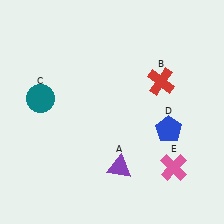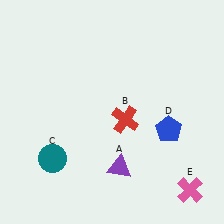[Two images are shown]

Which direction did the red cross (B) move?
The red cross (B) moved down.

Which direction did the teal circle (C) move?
The teal circle (C) moved down.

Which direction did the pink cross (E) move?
The pink cross (E) moved down.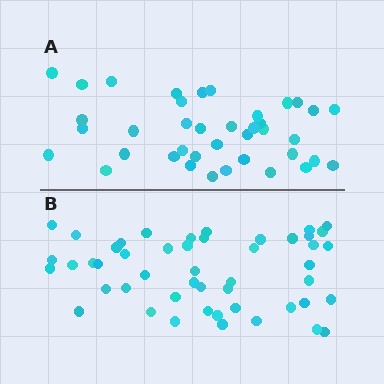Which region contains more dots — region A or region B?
Region B (the bottom region) has more dots.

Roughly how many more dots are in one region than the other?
Region B has roughly 10 or so more dots than region A.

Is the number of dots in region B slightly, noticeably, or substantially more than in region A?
Region B has noticeably more, but not dramatically so. The ratio is roughly 1.3 to 1.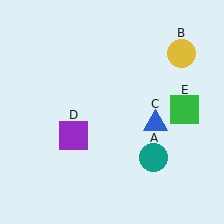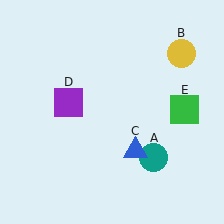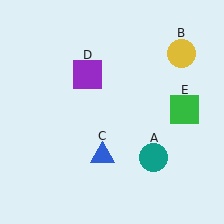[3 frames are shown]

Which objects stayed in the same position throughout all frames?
Teal circle (object A) and yellow circle (object B) and green square (object E) remained stationary.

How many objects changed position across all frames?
2 objects changed position: blue triangle (object C), purple square (object D).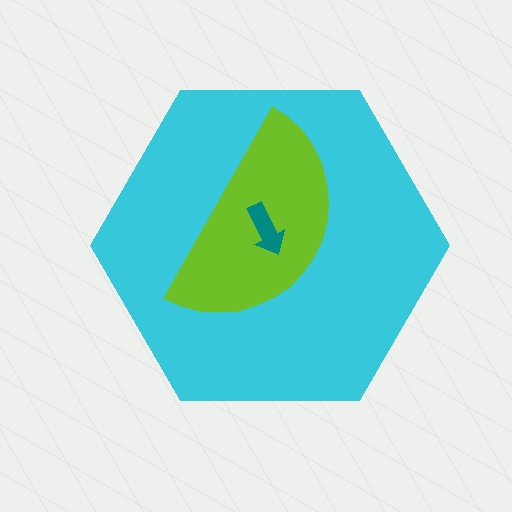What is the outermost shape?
The cyan hexagon.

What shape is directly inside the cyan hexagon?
The lime semicircle.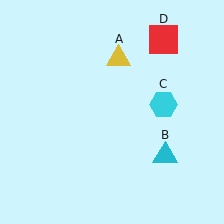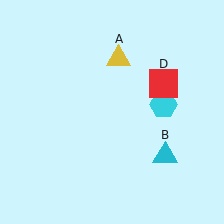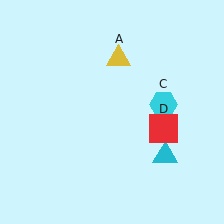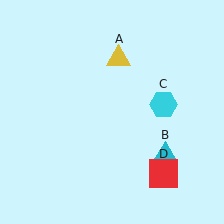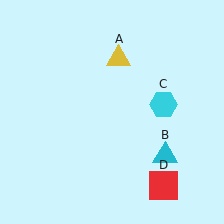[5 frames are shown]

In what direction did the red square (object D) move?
The red square (object D) moved down.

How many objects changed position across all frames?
1 object changed position: red square (object D).